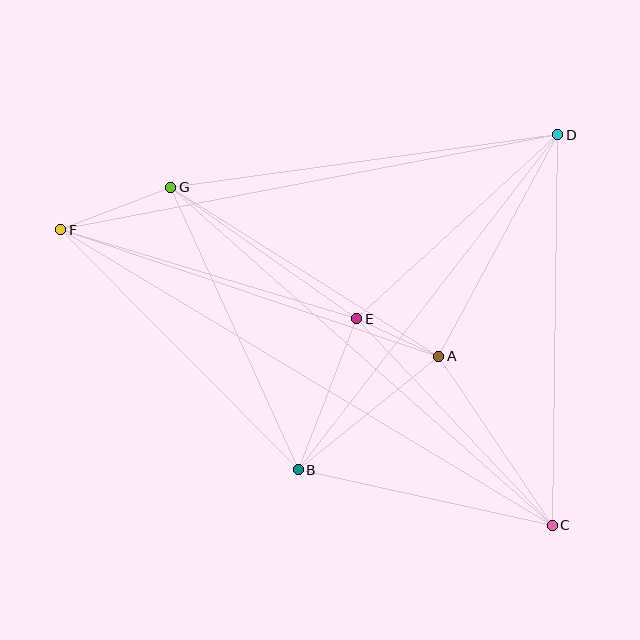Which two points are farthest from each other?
Points C and F are farthest from each other.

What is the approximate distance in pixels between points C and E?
The distance between C and E is approximately 285 pixels.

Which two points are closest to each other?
Points A and E are closest to each other.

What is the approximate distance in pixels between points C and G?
The distance between C and G is approximately 510 pixels.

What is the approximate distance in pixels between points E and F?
The distance between E and F is approximately 309 pixels.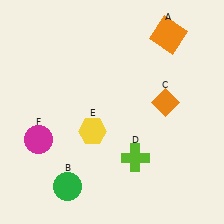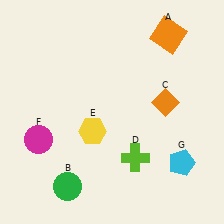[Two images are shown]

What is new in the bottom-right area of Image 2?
A cyan pentagon (G) was added in the bottom-right area of Image 2.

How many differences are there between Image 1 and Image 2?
There is 1 difference between the two images.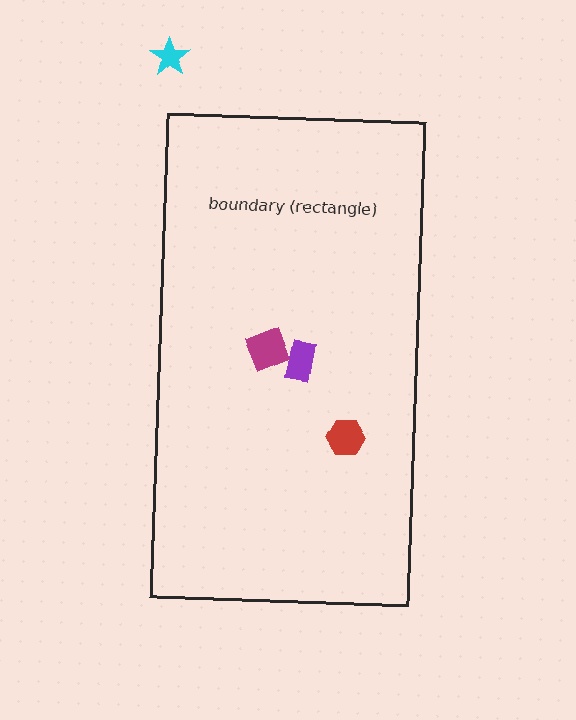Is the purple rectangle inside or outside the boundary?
Inside.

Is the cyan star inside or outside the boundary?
Outside.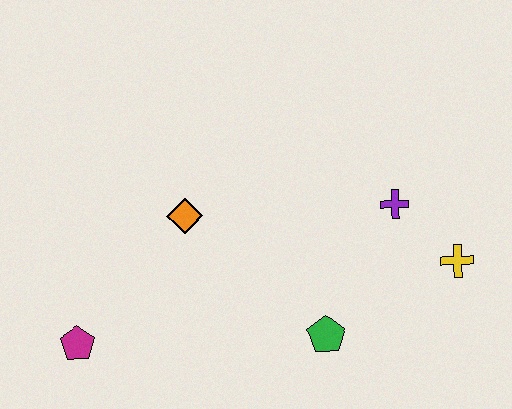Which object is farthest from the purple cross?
The magenta pentagon is farthest from the purple cross.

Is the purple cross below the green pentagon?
No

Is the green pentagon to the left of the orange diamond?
No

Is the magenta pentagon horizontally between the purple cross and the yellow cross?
No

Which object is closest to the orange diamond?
The magenta pentagon is closest to the orange diamond.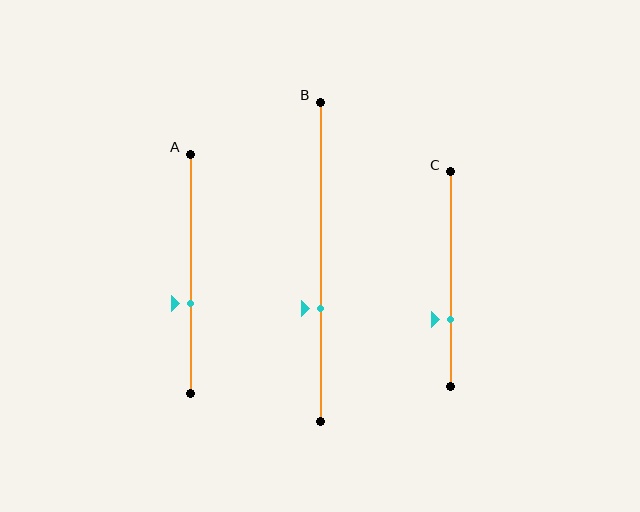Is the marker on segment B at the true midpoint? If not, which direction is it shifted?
No, the marker on segment B is shifted downward by about 14% of the segment length.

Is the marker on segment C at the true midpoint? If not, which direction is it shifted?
No, the marker on segment C is shifted downward by about 19% of the segment length.